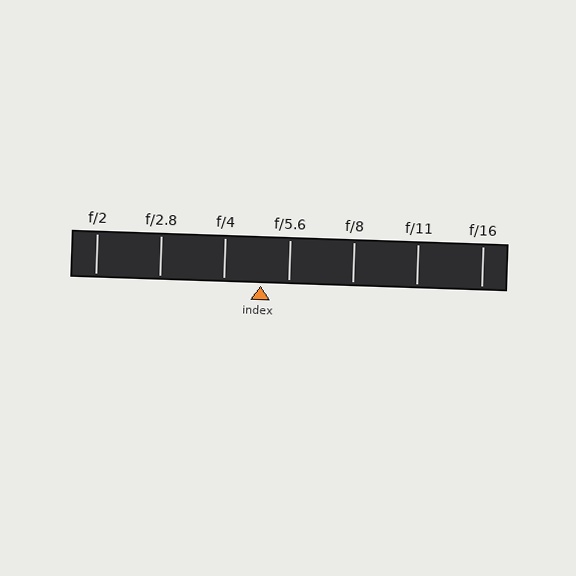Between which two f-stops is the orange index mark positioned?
The index mark is between f/4 and f/5.6.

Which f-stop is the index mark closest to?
The index mark is closest to f/5.6.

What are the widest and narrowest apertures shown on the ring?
The widest aperture shown is f/2 and the narrowest is f/16.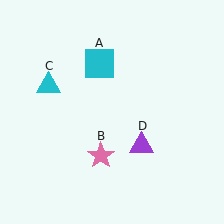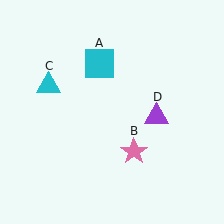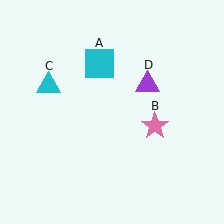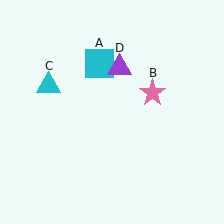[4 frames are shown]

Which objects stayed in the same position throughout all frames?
Cyan square (object A) and cyan triangle (object C) remained stationary.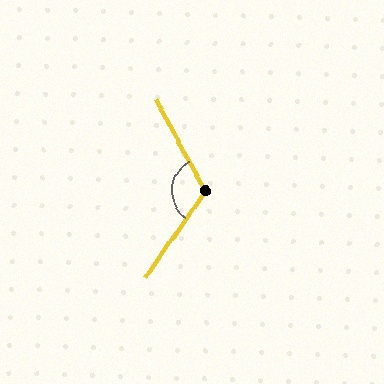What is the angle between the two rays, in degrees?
Approximately 117 degrees.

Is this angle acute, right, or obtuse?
It is obtuse.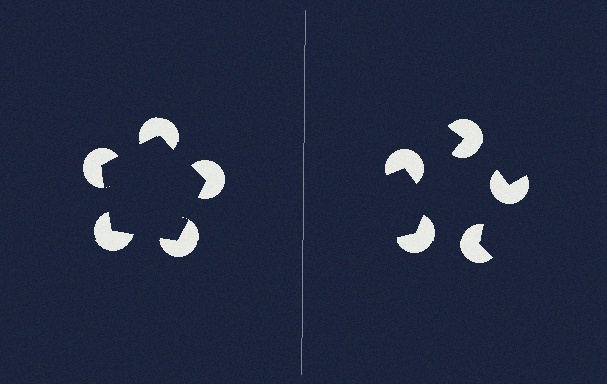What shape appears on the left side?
An illusory pentagon.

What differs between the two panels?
The pac-man discs are positioned identically on both sides; only the wedge orientations differ. On the left they align to a pentagon; on the right they are misaligned.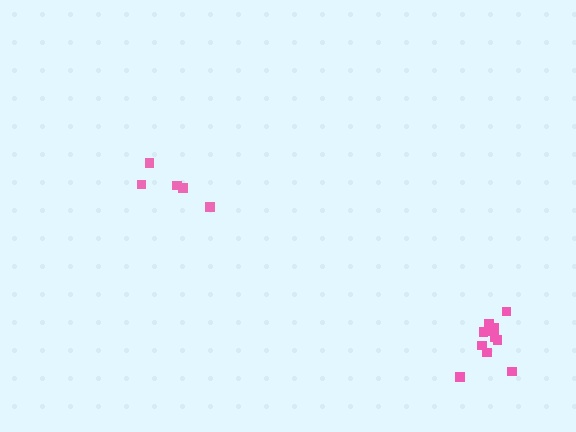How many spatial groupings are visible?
There are 2 spatial groupings.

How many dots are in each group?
Group 1: 5 dots, Group 2: 11 dots (16 total).